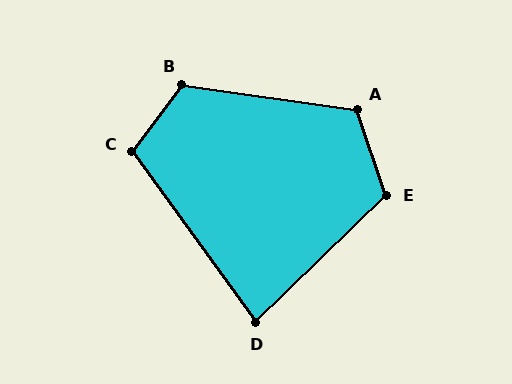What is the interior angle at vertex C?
Approximately 107 degrees (obtuse).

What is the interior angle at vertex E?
Approximately 115 degrees (obtuse).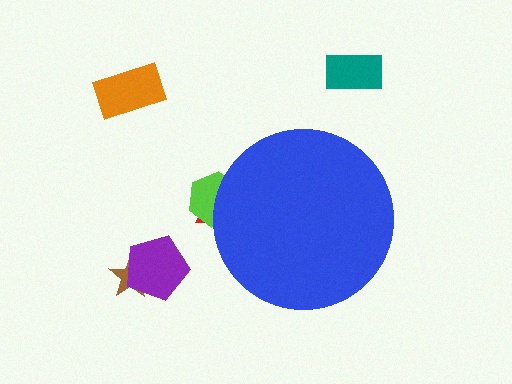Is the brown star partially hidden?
No, the brown star is fully visible.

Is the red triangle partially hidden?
Yes, the red triangle is partially hidden behind the blue circle.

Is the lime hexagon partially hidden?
Yes, the lime hexagon is partially hidden behind the blue circle.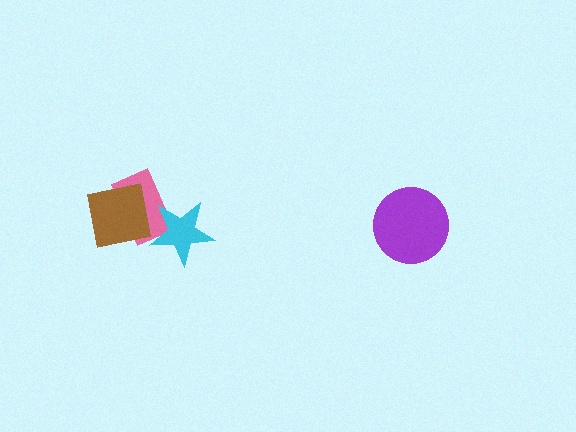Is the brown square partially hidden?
Yes, it is partially covered by another shape.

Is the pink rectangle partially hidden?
Yes, it is partially covered by another shape.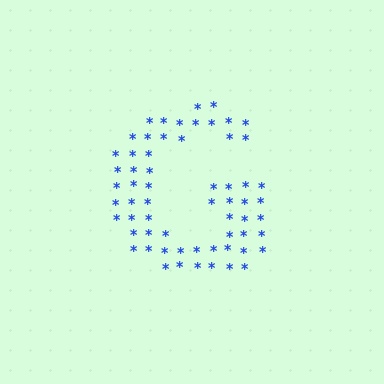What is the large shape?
The large shape is the letter G.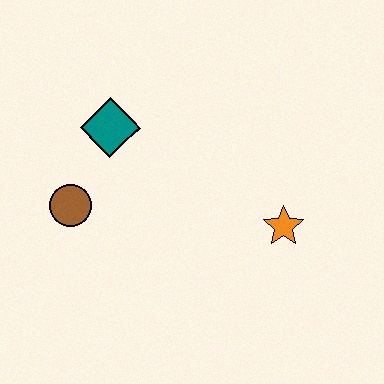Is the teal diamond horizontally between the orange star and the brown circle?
Yes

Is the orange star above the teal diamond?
No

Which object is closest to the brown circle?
The teal diamond is closest to the brown circle.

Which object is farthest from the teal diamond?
The orange star is farthest from the teal diamond.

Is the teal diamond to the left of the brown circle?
No